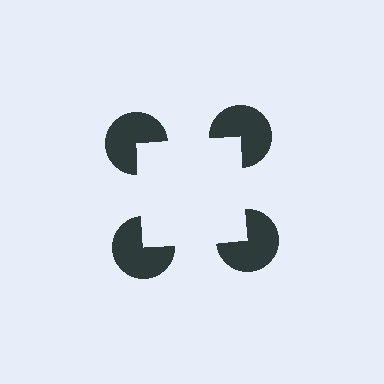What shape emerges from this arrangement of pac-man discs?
An illusory square — its edges are inferred from the aligned wedge cuts in the pac-man discs, not physically drawn.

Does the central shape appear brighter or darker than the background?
It typically appears slightly brighter than the background, even though no actual brightness change is drawn.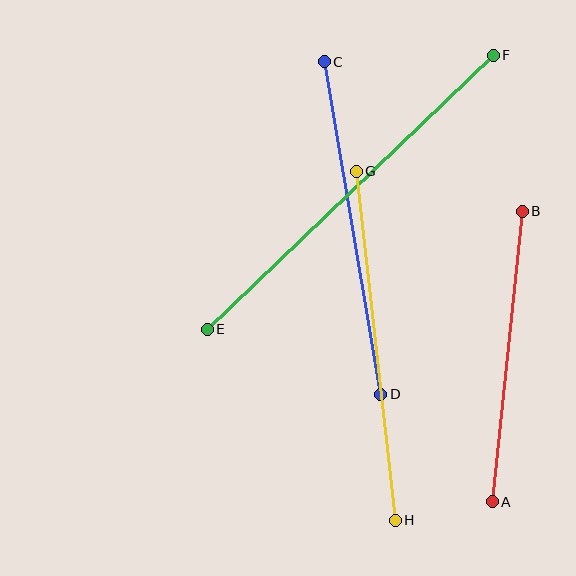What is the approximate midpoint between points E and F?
The midpoint is at approximately (350, 192) pixels.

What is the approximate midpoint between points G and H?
The midpoint is at approximately (376, 346) pixels.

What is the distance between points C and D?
The distance is approximately 337 pixels.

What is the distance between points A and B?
The distance is approximately 292 pixels.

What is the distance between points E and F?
The distance is approximately 396 pixels.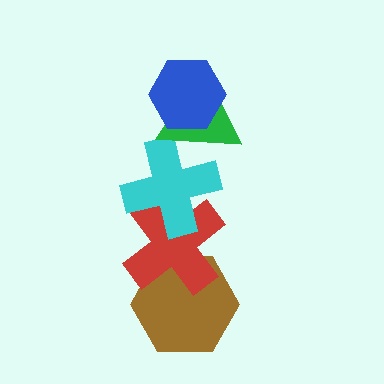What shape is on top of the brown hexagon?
The red cross is on top of the brown hexagon.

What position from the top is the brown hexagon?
The brown hexagon is 5th from the top.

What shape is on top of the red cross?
The cyan cross is on top of the red cross.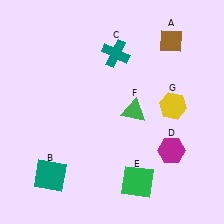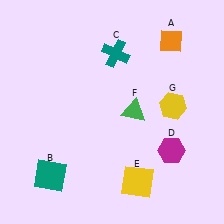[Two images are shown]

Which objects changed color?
A changed from brown to orange. E changed from green to yellow.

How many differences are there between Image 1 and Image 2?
There are 2 differences between the two images.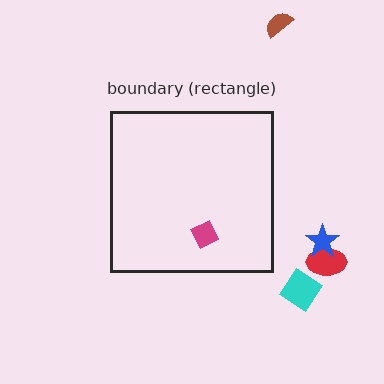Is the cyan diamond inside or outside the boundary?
Outside.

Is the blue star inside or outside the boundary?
Outside.